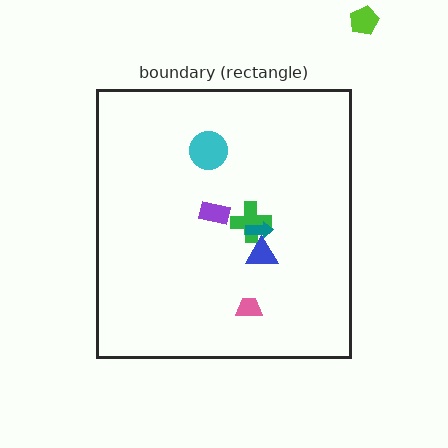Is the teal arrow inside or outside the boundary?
Inside.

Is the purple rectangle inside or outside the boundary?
Inside.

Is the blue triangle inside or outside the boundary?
Inside.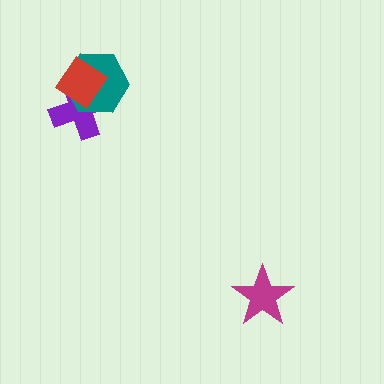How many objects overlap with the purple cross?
2 objects overlap with the purple cross.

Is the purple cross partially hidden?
Yes, it is partially covered by another shape.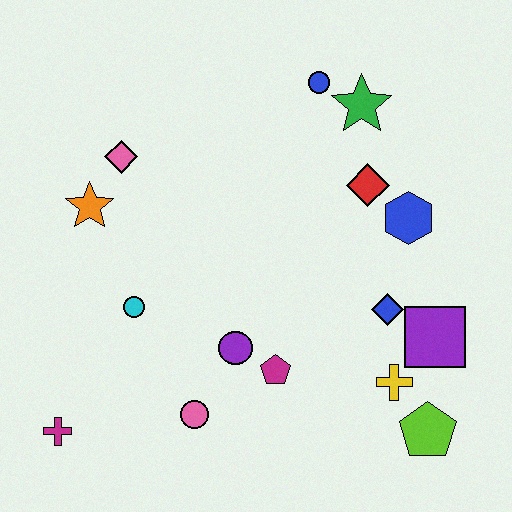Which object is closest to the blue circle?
The green star is closest to the blue circle.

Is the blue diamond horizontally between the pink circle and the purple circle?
No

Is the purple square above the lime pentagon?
Yes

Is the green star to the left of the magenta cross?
No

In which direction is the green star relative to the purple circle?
The green star is above the purple circle.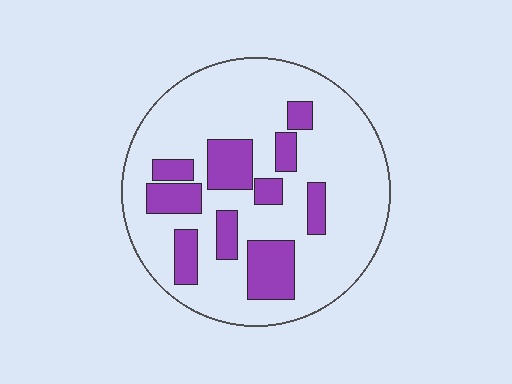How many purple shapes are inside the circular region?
10.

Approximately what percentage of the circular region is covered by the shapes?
Approximately 25%.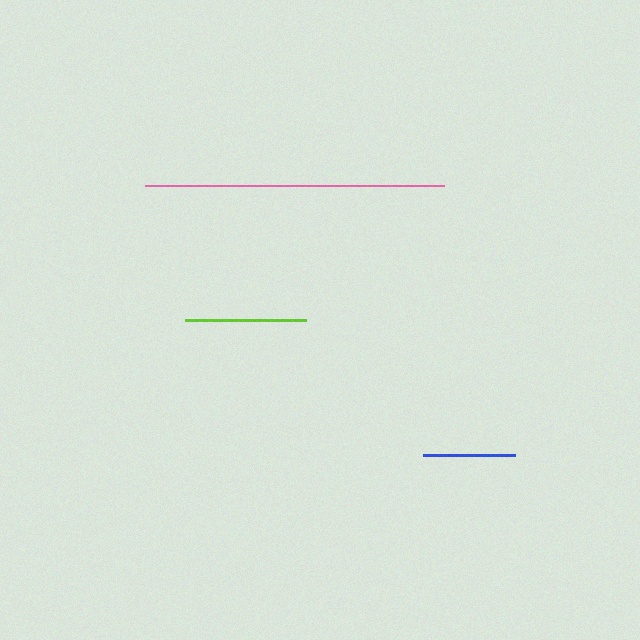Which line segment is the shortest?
The blue line is the shortest at approximately 91 pixels.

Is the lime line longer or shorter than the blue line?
The lime line is longer than the blue line.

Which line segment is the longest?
The pink line is the longest at approximately 299 pixels.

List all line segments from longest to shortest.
From longest to shortest: pink, lime, blue.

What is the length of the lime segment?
The lime segment is approximately 120 pixels long.